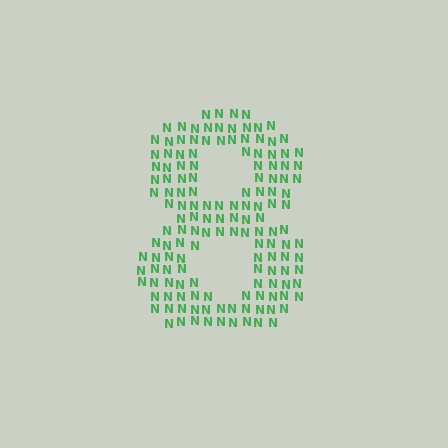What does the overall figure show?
The overall figure shows the digit 8.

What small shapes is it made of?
It is made of small letter N's.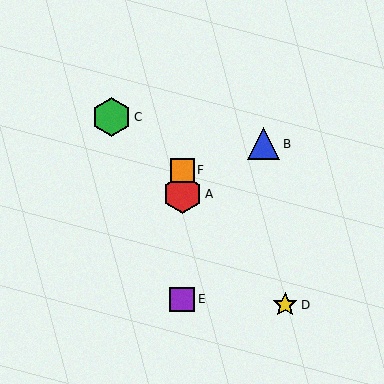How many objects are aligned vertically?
3 objects (A, E, F) are aligned vertically.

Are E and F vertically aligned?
Yes, both are at x≈182.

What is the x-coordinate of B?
Object B is at x≈264.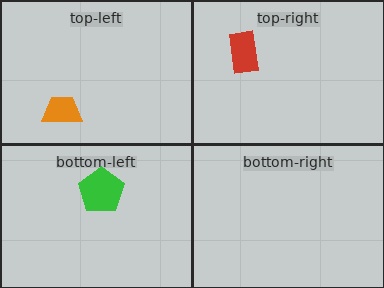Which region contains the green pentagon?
The bottom-left region.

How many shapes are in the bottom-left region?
1.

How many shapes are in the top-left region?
1.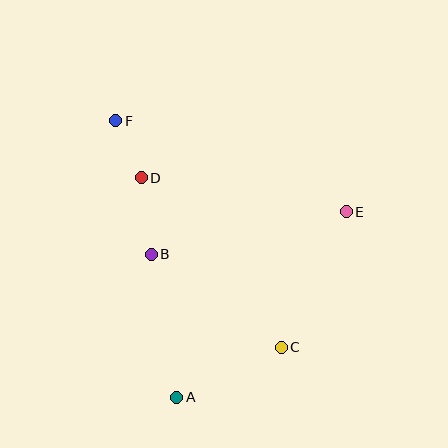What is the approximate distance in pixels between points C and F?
The distance between C and F is approximately 281 pixels.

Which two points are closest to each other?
Points D and F are closest to each other.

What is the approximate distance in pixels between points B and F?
The distance between B and F is approximately 138 pixels.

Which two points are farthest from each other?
Points A and F are farthest from each other.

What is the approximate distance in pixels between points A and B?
The distance between A and B is approximately 145 pixels.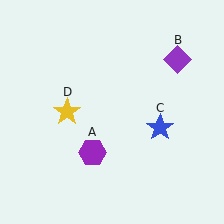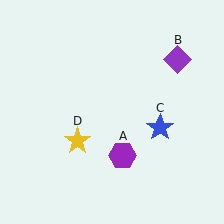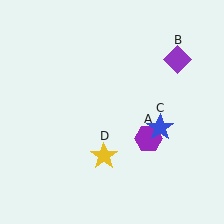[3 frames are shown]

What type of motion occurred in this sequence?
The purple hexagon (object A), yellow star (object D) rotated counterclockwise around the center of the scene.